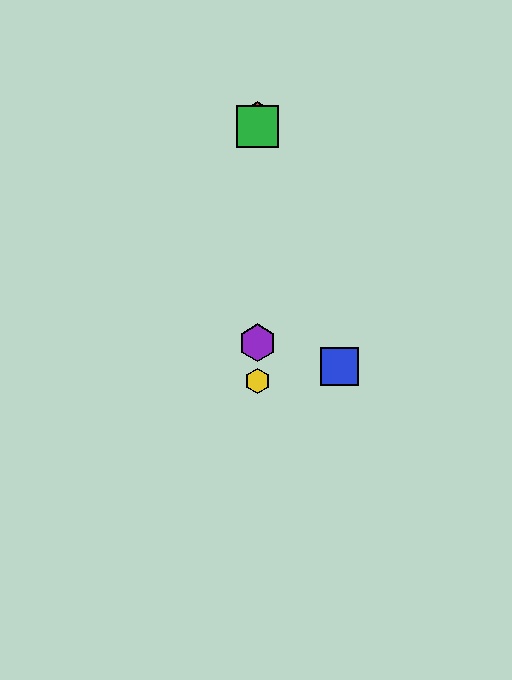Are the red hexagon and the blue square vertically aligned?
No, the red hexagon is at x≈258 and the blue square is at x≈340.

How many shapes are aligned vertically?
4 shapes (the red hexagon, the green square, the yellow hexagon, the purple hexagon) are aligned vertically.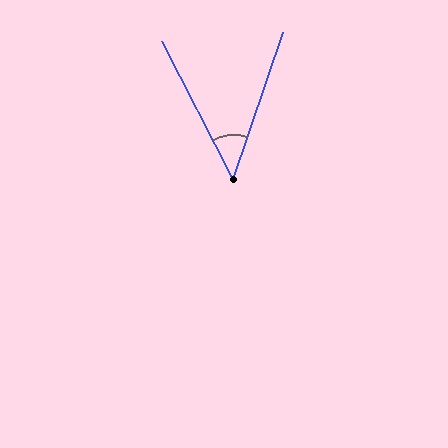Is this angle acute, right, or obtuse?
It is acute.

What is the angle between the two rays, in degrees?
Approximately 46 degrees.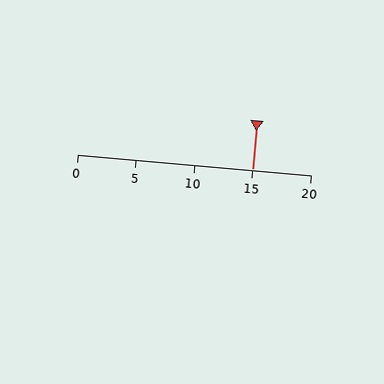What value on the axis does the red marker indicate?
The marker indicates approximately 15.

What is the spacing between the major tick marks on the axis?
The major ticks are spaced 5 apart.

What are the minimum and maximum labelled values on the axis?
The axis runs from 0 to 20.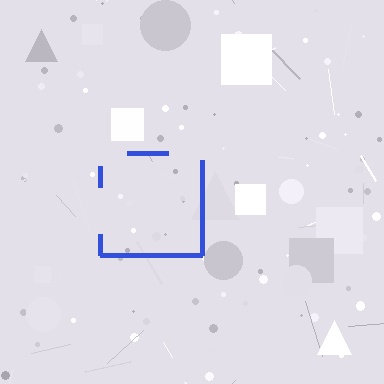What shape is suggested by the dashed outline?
The dashed outline suggests a square.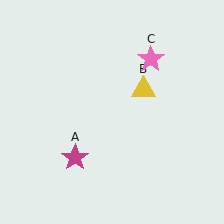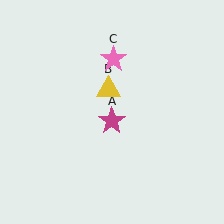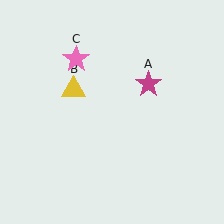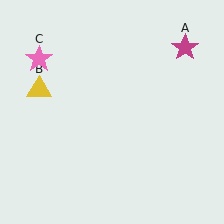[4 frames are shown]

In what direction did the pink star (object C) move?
The pink star (object C) moved left.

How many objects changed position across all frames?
3 objects changed position: magenta star (object A), yellow triangle (object B), pink star (object C).